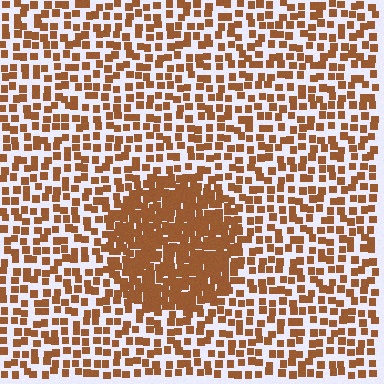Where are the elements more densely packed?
The elements are more densely packed inside the circle boundary.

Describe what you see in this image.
The image contains small brown elements arranged at two different densities. A circle-shaped region is visible where the elements are more densely packed than the surrounding area.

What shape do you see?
I see a circle.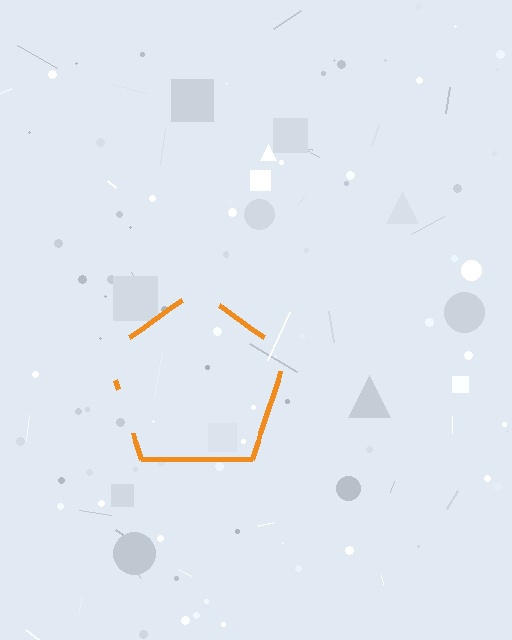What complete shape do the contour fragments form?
The contour fragments form a pentagon.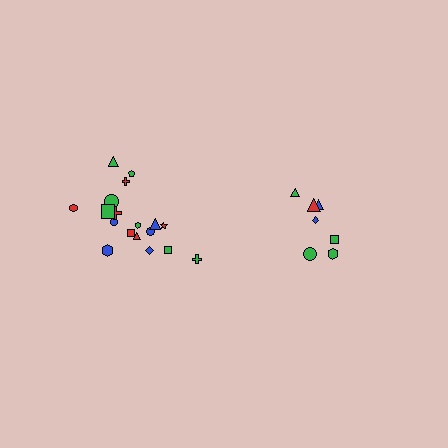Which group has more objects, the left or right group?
The left group.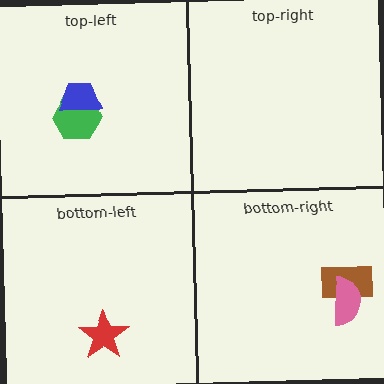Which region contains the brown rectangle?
The bottom-right region.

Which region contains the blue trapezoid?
The top-left region.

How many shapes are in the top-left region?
2.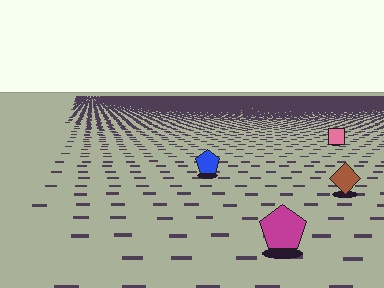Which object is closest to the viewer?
The magenta pentagon is closest. The texture marks near it are larger and more spread out.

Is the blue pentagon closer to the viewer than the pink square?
Yes. The blue pentagon is closer — you can tell from the texture gradient: the ground texture is coarser near it.